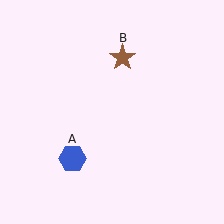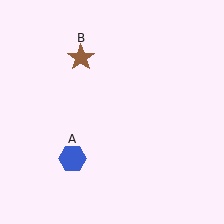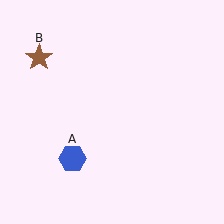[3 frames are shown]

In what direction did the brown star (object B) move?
The brown star (object B) moved left.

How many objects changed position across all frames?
1 object changed position: brown star (object B).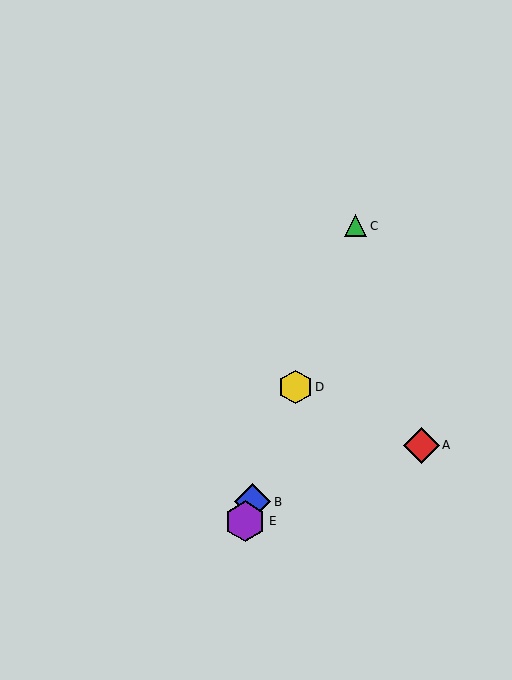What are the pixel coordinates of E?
Object E is at (245, 521).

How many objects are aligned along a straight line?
4 objects (B, C, D, E) are aligned along a straight line.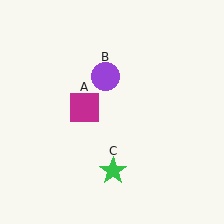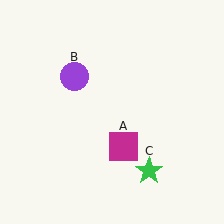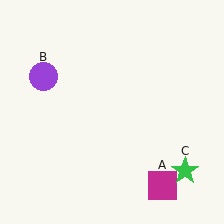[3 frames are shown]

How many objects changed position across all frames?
3 objects changed position: magenta square (object A), purple circle (object B), green star (object C).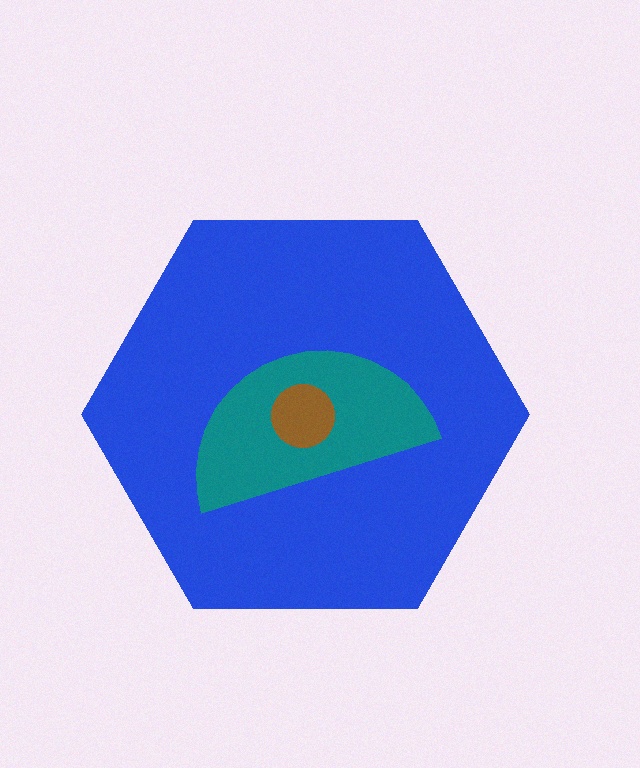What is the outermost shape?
The blue hexagon.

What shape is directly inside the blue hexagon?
The teal semicircle.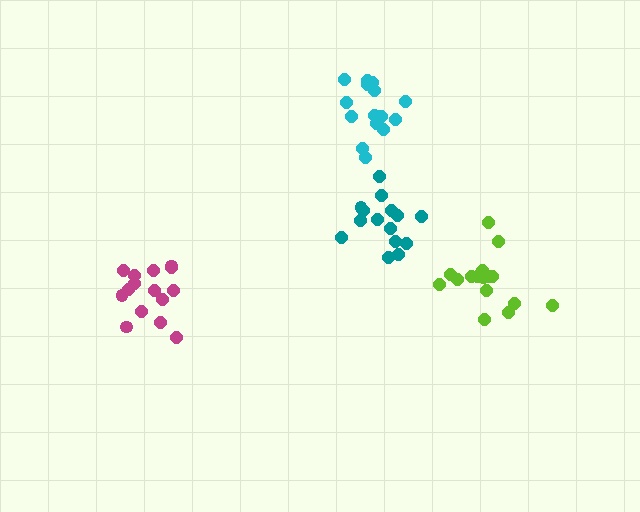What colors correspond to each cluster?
The clusters are colored: magenta, teal, cyan, lime.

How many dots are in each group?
Group 1: 15 dots, Group 2: 15 dots, Group 3: 16 dots, Group 4: 16 dots (62 total).